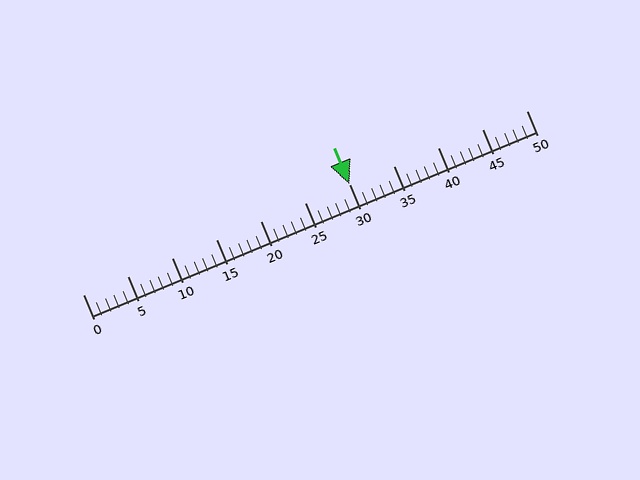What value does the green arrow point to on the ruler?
The green arrow points to approximately 30.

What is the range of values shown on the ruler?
The ruler shows values from 0 to 50.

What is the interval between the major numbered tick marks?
The major tick marks are spaced 5 units apart.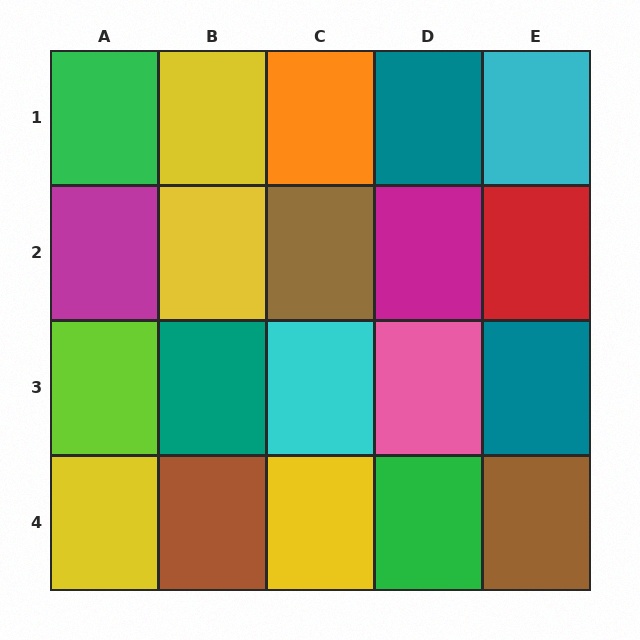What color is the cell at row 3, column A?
Lime.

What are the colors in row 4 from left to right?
Yellow, brown, yellow, green, brown.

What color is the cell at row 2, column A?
Magenta.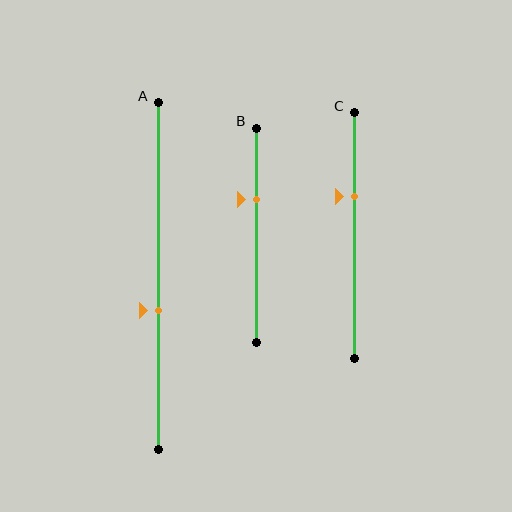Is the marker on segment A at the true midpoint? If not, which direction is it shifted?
No, the marker on segment A is shifted downward by about 10% of the segment length.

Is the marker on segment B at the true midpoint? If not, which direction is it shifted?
No, the marker on segment B is shifted upward by about 17% of the segment length.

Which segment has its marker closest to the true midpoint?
Segment A has its marker closest to the true midpoint.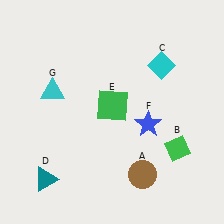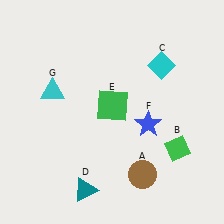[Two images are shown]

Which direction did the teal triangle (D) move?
The teal triangle (D) moved right.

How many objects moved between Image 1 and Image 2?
1 object moved between the two images.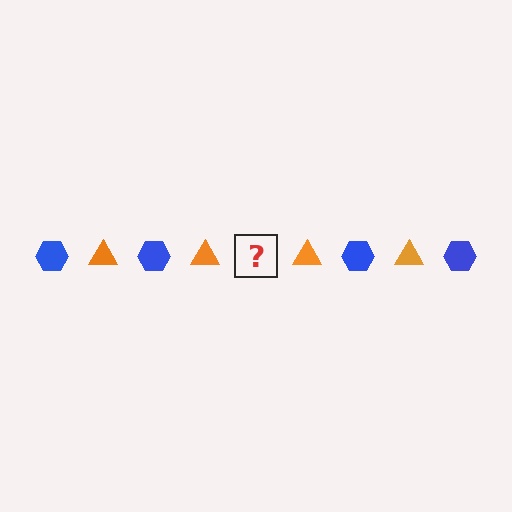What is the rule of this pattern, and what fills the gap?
The rule is that the pattern alternates between blue hexagon and orange triangle. The gap should be filled with a blue hexagon.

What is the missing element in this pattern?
The missing element is a blue hexagon.